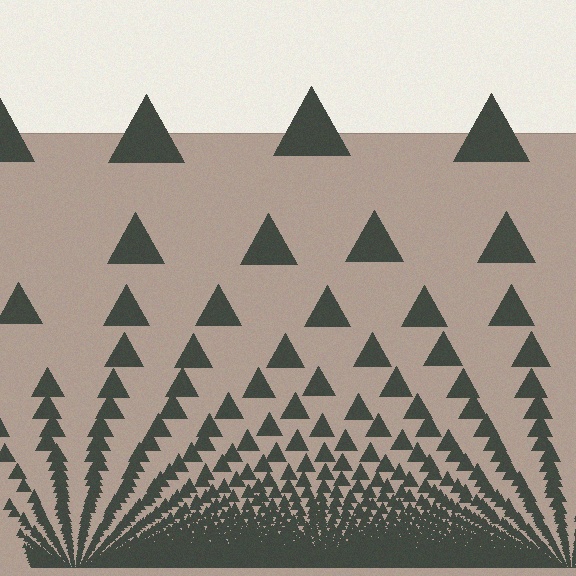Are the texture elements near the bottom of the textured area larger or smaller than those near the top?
Smaller. The gradient is inverted — elements near the bottom are smaller and denser.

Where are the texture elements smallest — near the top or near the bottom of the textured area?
Near the bottom.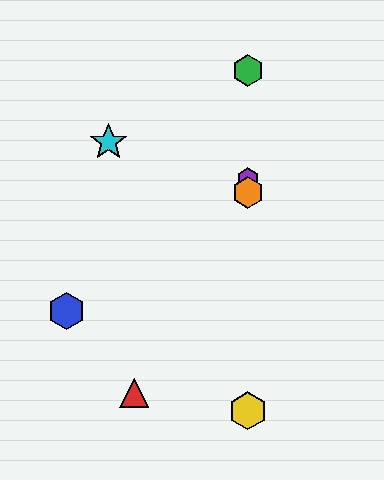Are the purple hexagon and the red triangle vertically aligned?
No, the purple hexagon is at x≈248 and the red triangle is at x≈134.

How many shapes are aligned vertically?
4 shapes (the green hexagon, the yellow hexagon, the purple hexagon, the orange hexagon) are aligned vertically.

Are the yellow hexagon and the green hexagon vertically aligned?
Yes, both are at x≈248.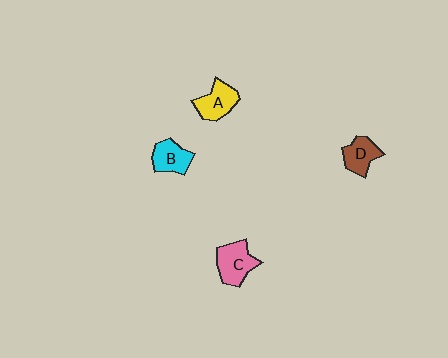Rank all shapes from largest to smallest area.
From largest to smallest: C (pink), A (yellow), B (cyan), D (brown).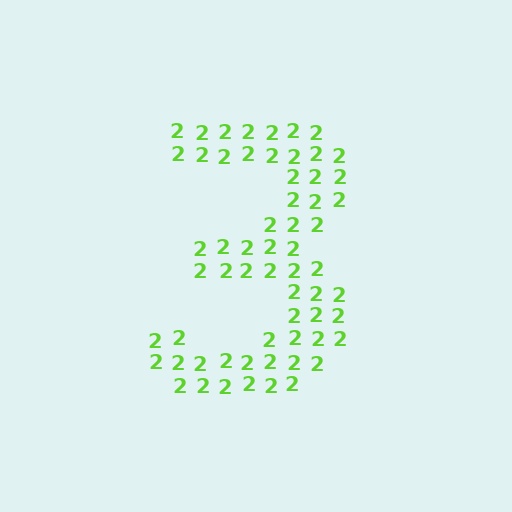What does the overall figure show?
The overall figure shows the digit 3.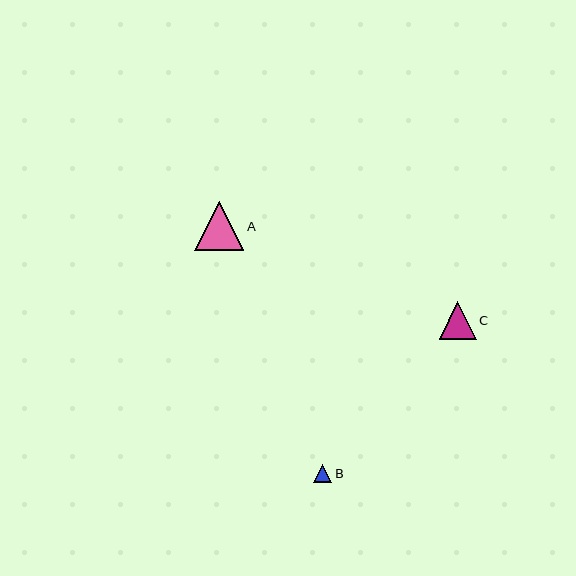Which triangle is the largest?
Triangle A is the largest with a size of approximately 49 pixels.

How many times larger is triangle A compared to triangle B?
Triangle A is approximately 2.7 times the size of triangle B.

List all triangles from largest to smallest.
From largest to smallest: A, C, B.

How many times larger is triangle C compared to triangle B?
Triangle C is approximately 2.1 times the size of triangle B.